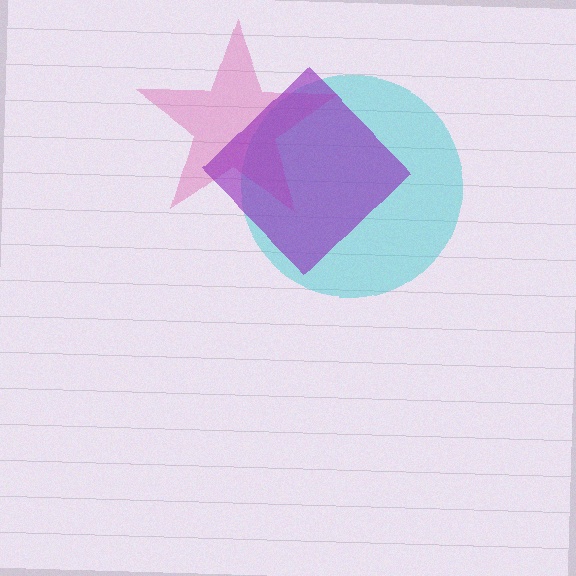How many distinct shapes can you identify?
There are 3 distinct shapes: a cyan circle, a pink star, a purple diamond.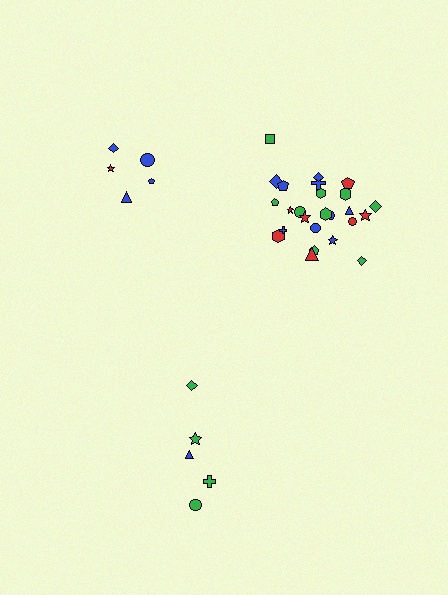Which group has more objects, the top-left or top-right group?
The top-right group.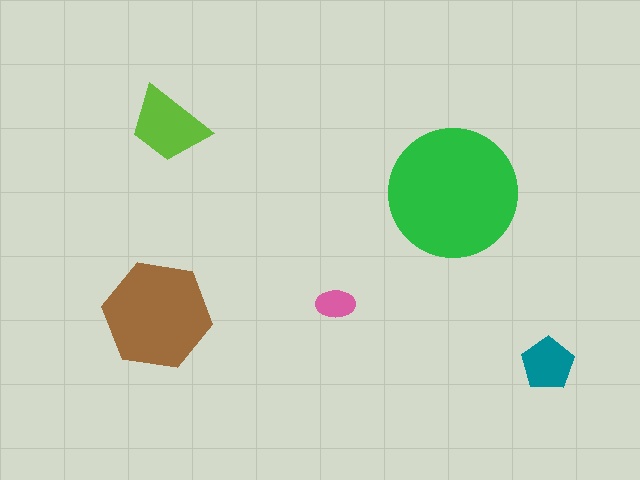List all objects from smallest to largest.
The pink ellipse, the teal pentagon, the lime trapezoid, the brown hexagon, the green circle.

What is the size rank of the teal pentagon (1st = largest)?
4th.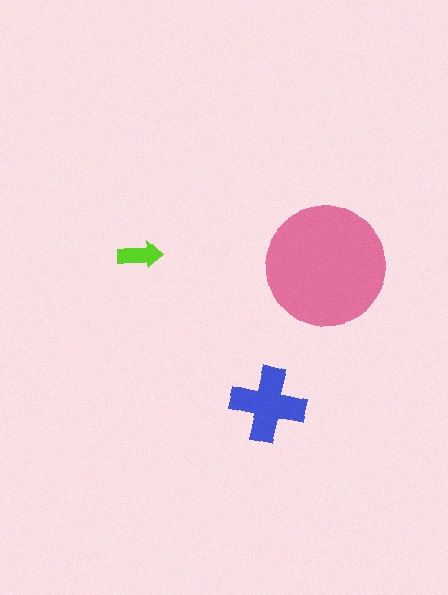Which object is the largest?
The pink circle.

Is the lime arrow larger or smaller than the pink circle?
Smaller.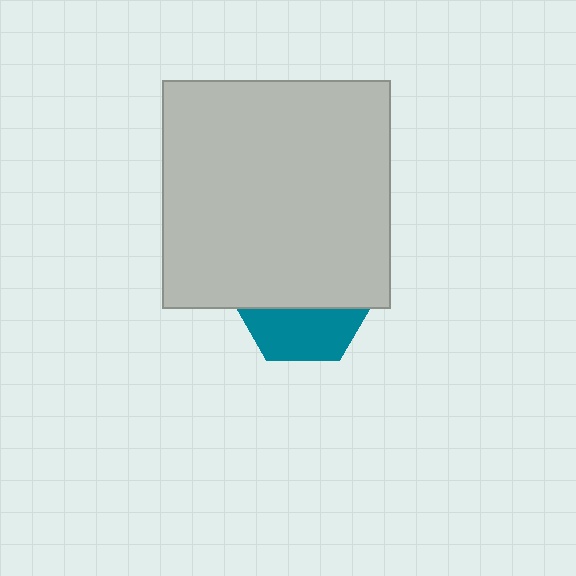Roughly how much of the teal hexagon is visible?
A small part of it is visible (roughly 38%).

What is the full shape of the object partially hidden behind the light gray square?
The partially hidden object is a teal hexagon.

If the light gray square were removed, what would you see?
You would see the complete teal hexagon.